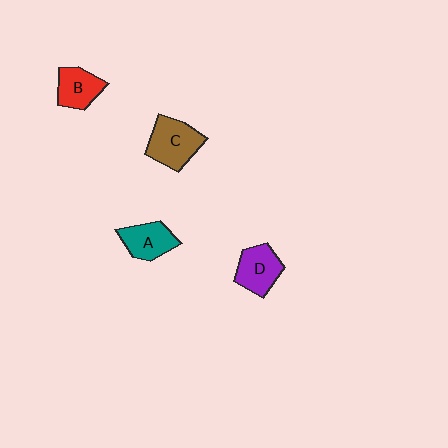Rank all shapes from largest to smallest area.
From largest to smallest: C (brown), D (purple), A (teal), B (red).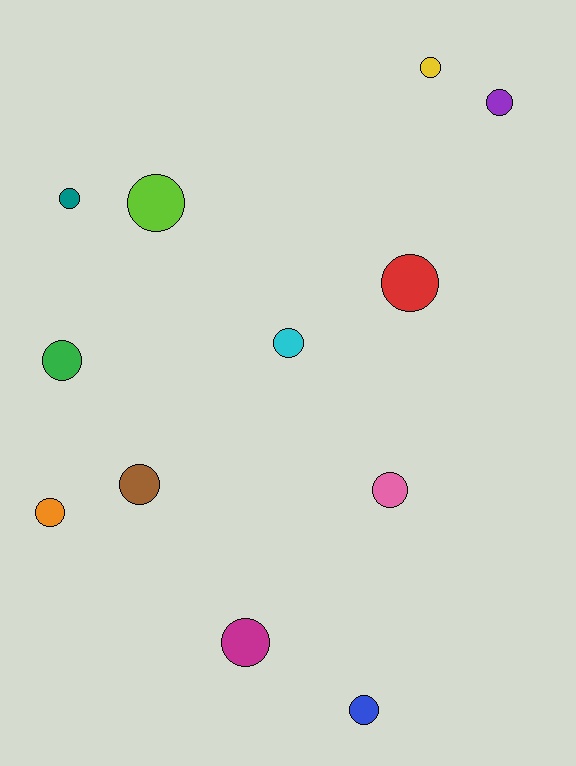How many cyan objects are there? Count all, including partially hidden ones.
There is 1 cyan object.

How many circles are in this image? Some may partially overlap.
There are 12 circles.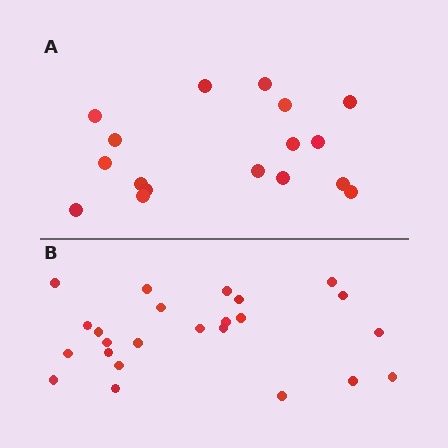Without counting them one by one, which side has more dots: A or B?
Region B (the bottom region) has more dots.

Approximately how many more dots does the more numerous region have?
Region B has roughly 8 or so more dots than region A.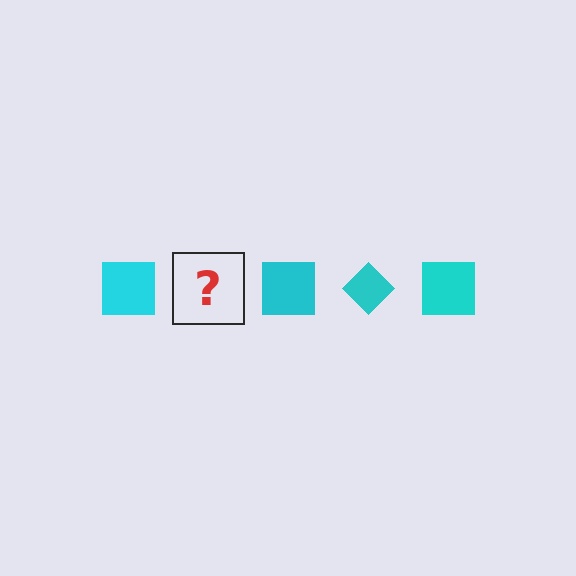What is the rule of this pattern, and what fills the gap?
The rule is that the pattern cycles through square, diamond shapes in cyan. The gap should be filled with a cyan diamond.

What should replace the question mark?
The question mark should be replaced with a cyan diamond.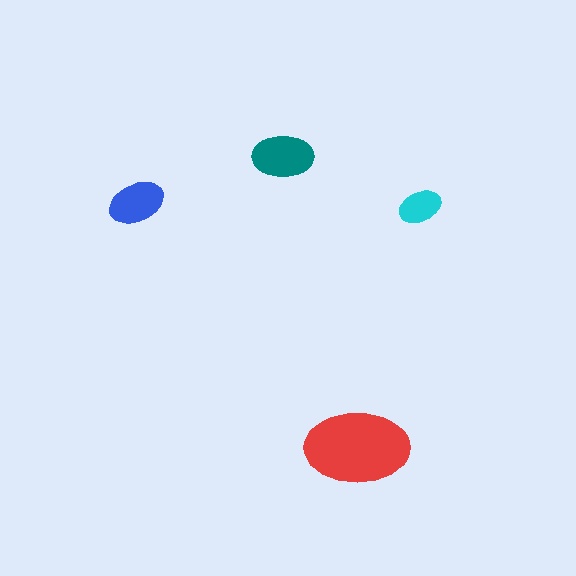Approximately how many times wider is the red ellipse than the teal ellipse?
About 1.5 times wider.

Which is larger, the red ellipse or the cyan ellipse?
The red one.